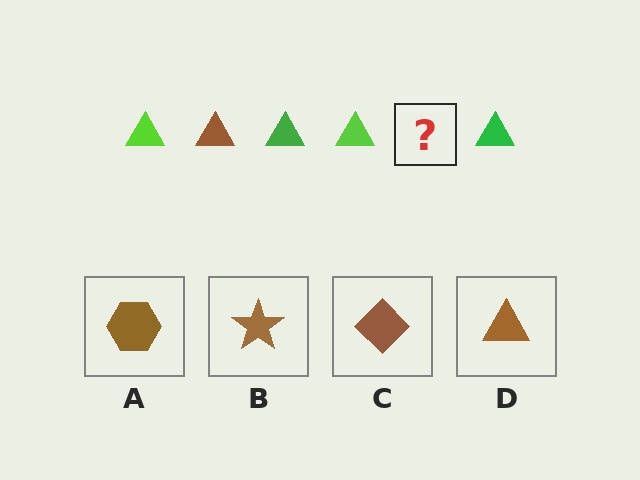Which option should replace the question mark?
Option D.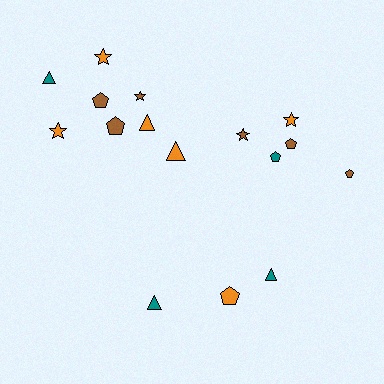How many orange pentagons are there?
There is 1 orange pentagon.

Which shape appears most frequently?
Pentagon, with 6 objects.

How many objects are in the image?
There are 16 objects.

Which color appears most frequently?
Orange, with 6 objects.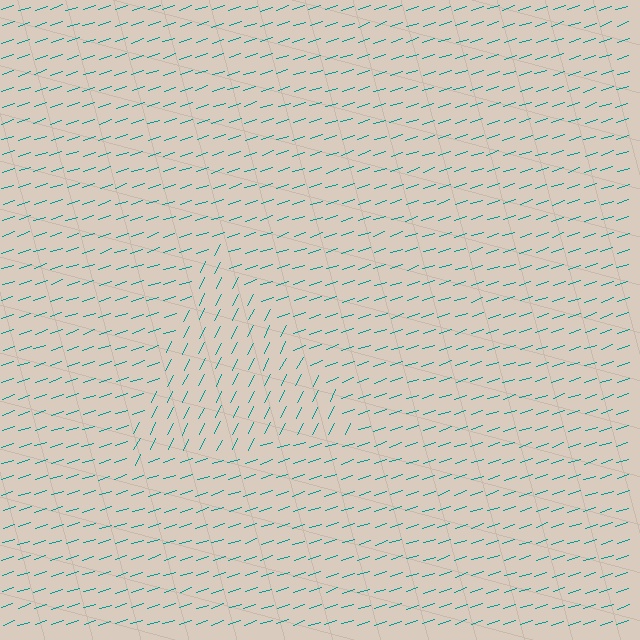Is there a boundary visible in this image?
Yes, there is a texture boundary formed by a change in line orientation.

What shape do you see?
I see a triangle.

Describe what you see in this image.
The image is filled with small teal line segments. A triangle region in the image has lines oriented differently from the surrounding lines, creating a visible texture boundary.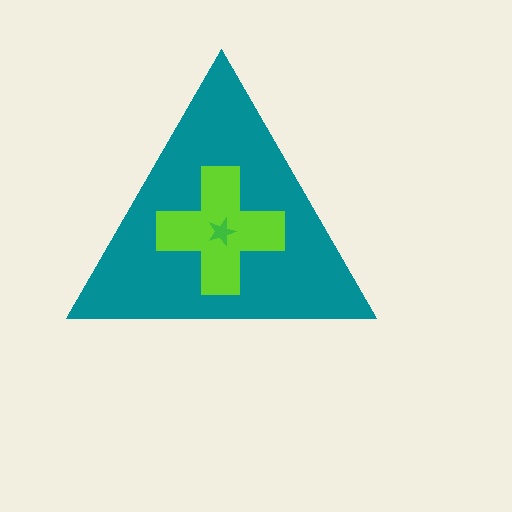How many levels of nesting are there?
3.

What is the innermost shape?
The green star.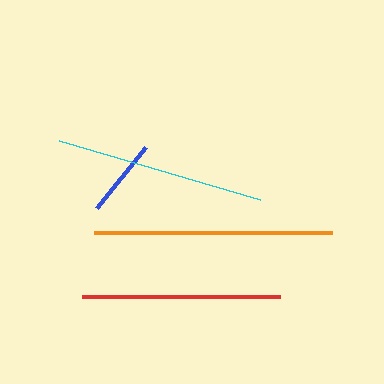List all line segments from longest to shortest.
From longest to shortest: orange, cyan, red, blue.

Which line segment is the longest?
The orange line is the longest at approximately 238 pixels.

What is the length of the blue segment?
The blue segment is approximately 78 pixels long.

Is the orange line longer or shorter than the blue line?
The orange line is longer than the blue line.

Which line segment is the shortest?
The blue line is the shortest at approximately 78 pixels.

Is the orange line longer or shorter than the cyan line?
The orange line is longer than the cyan line.